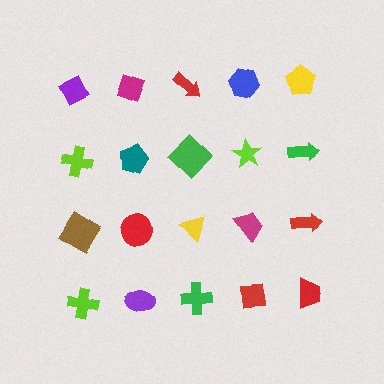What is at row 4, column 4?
A red square.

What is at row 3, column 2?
A red circle.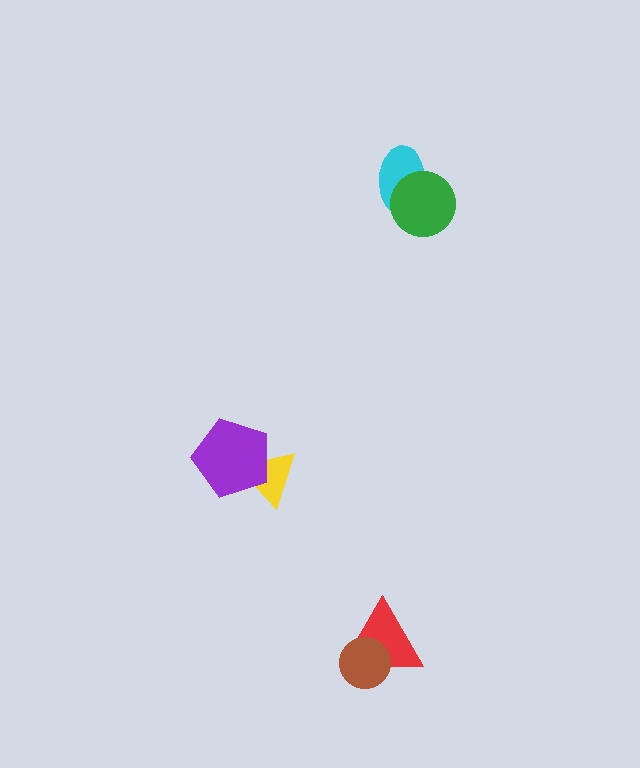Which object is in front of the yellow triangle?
The purple pentagon is in front of the yellow triangle.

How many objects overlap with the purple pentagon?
1 object overlaps with the purple pentagon.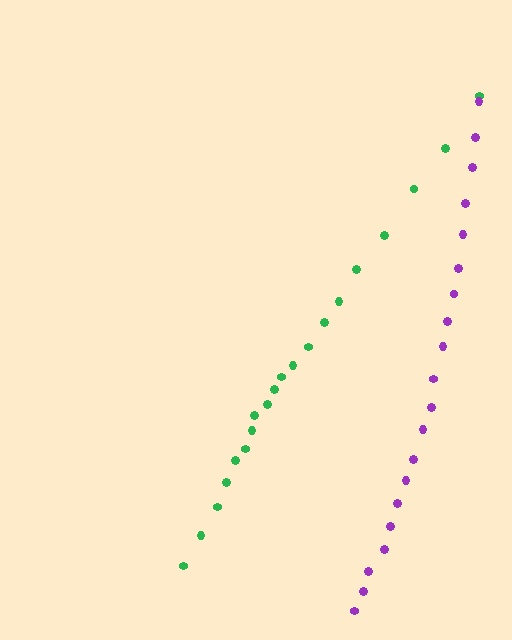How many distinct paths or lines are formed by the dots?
There are 2 distinct paths.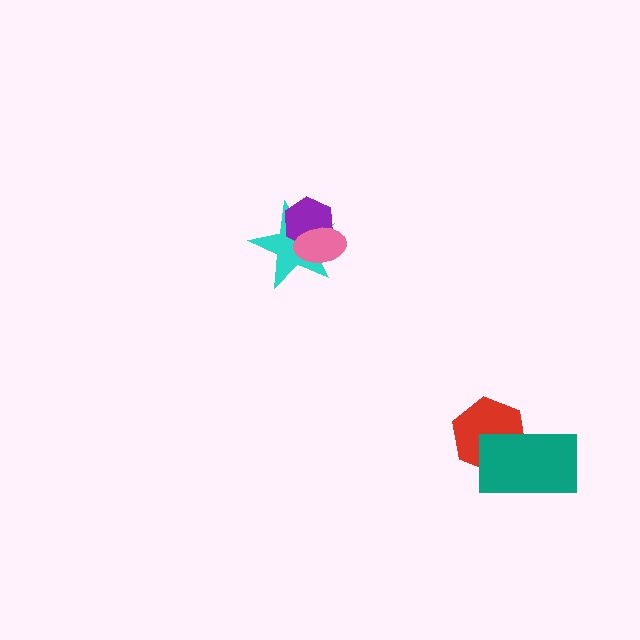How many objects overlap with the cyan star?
2 objects overlap with the cyan star.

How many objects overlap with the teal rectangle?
1 object overlaps with the teal rectangle.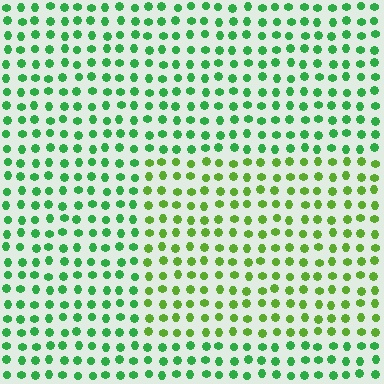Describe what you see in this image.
The image is filled with small green elements in a uniform arrangement. A rectangle-shaped region is visible where the elements are tinted to a slightly different hue, forming a subtle color boundary.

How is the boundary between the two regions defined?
The boundary is defined purely by a slight shift in hue (about 32 degrees). Spacing, size, and orientation are identical on both sides.